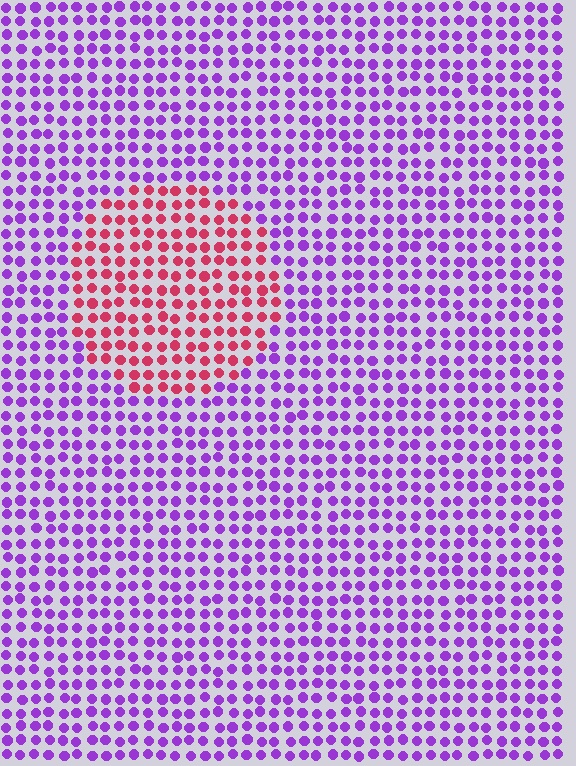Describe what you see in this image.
The image is filled with small purple elements in a uniform arrangement. A circle-shaped region is visible where the elements are tinted to a slightly different hue, forming a subtle color boundary.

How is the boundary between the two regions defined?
The boundary is defined purely by a slight shift in hue (about 65 degrees). Spacing, size, and orientation are identical on both sides.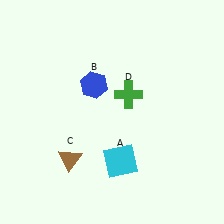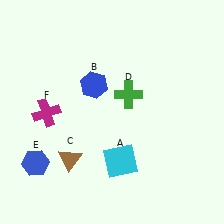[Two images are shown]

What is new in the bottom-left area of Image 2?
A blue hexagon (E) was added in the bottom-left area of Image 2.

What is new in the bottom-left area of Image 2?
A magenta cross (F) was added in the bottom-left area of Image 2.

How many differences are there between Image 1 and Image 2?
There are 2 differences between the two images.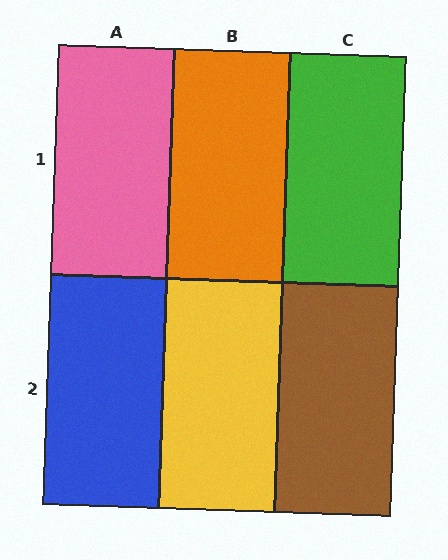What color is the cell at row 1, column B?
Orange.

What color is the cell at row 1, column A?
Pink.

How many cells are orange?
1 cell is orange.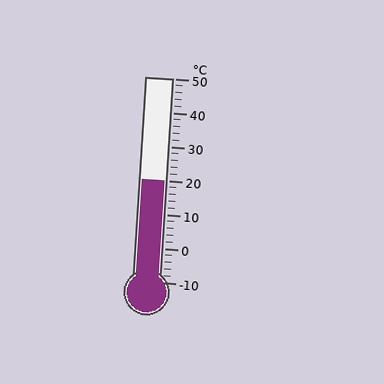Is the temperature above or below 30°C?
The temperature is below 30°C.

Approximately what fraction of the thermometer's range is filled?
The thermometer is filled to approximately 50% of its range.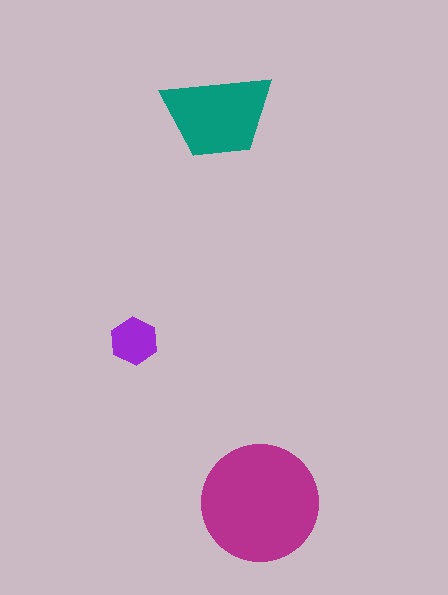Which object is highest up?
The teal trapezoid is topmost.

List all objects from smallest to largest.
The purple hexagon, the teal trapezoid, the magenta circle.